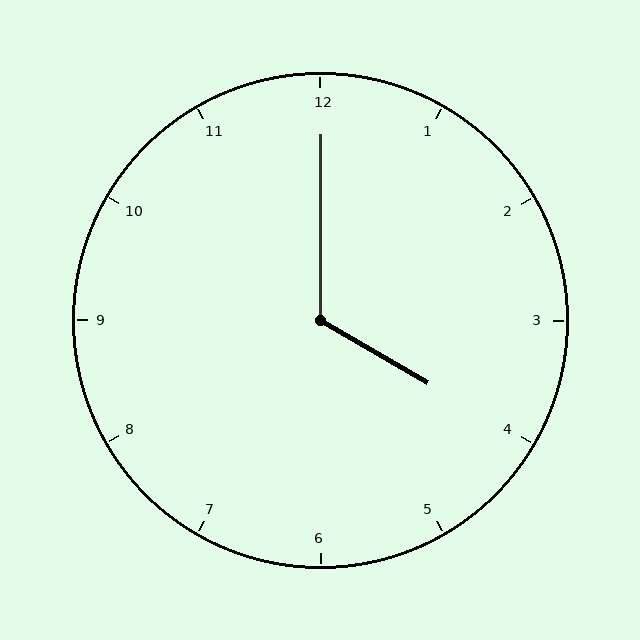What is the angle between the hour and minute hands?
Approximately 120 degrees.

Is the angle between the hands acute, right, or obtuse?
It is obtuse.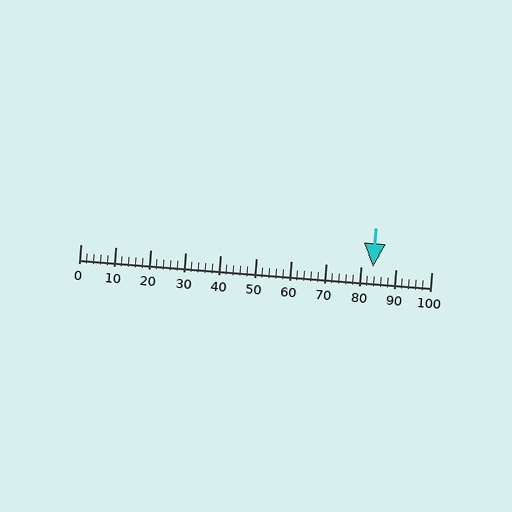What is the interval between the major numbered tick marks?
The major tick marks are spaced 10 units apart.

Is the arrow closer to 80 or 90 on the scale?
The arrow is closer to 80.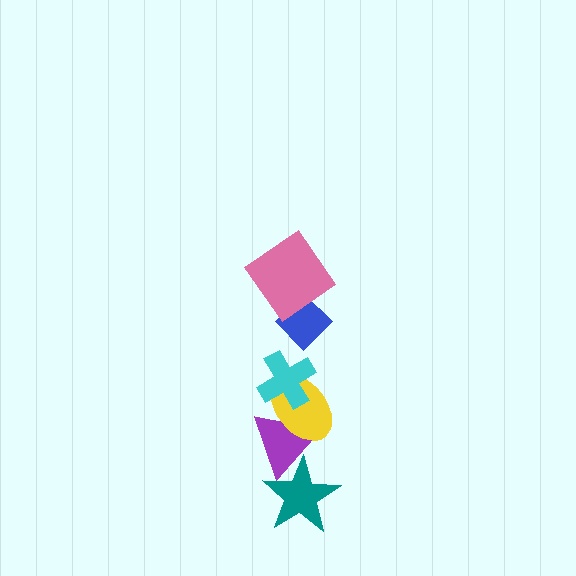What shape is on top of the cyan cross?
The blue diamond is on top of the cyan cross.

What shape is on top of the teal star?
The purple triangle is on top of the teal star.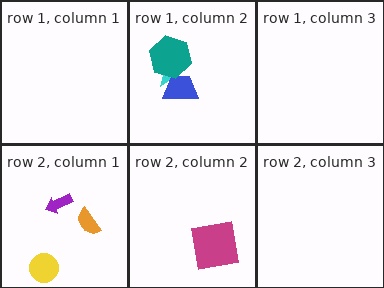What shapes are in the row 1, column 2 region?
The cyan star, the blue trapezoid, the teal hexagon.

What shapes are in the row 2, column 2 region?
The magenta square.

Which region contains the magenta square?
The row 2, column 2 region.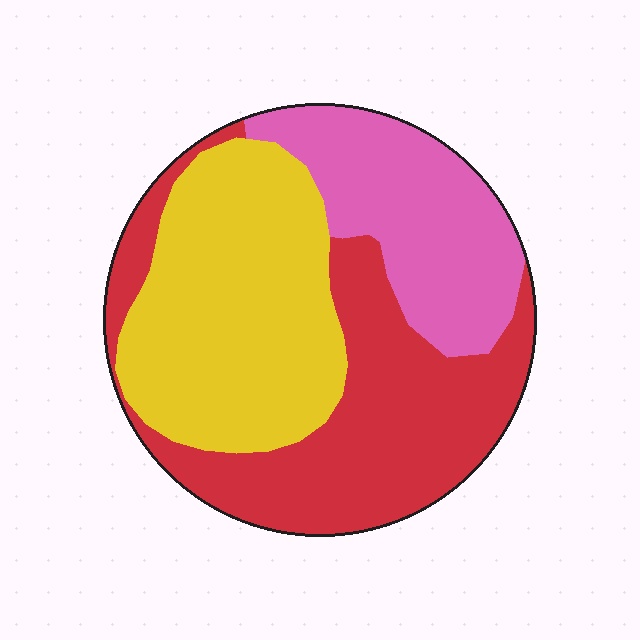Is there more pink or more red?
Red.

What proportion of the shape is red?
Red takes up about three eighths (3/8) of the shape.